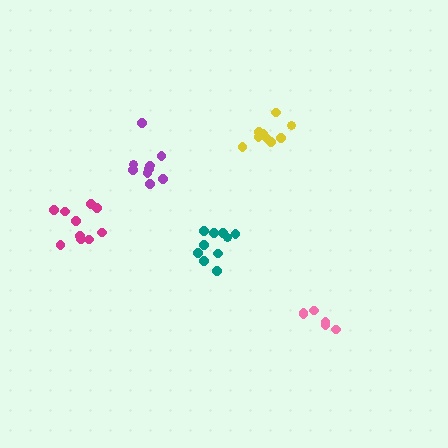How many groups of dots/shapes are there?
There are 5 groups.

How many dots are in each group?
Group 1: 6 dots, Group 2: 10 dots, Group 3: 9 dots, Group 4: 10 dots, Group 5: 9 dots (44 total).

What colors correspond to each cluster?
The clusters are colored: pink, teal, yellow, magenta, purple.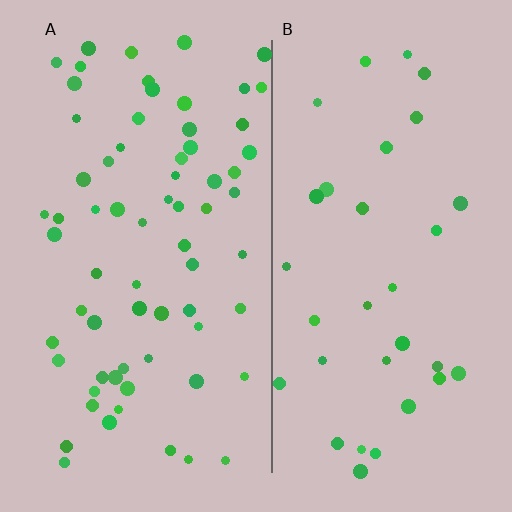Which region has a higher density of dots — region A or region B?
A (the left).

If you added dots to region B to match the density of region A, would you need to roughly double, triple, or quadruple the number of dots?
Approximately double.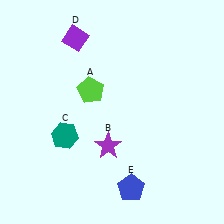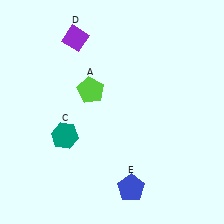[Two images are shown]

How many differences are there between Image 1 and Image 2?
There is 1 difference between the two images.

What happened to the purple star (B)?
The purple star (B) was removed in Image 2. It was in the bottom-left area of Image 1.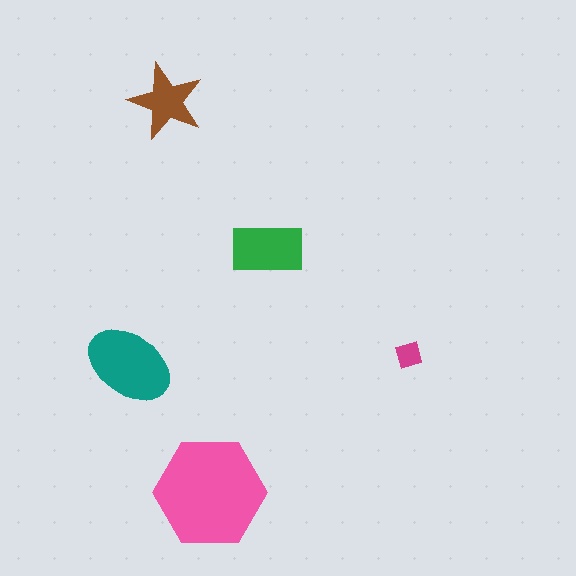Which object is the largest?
The pink hexagon.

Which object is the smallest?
The magenta diamond.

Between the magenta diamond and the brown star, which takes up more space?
The brown star.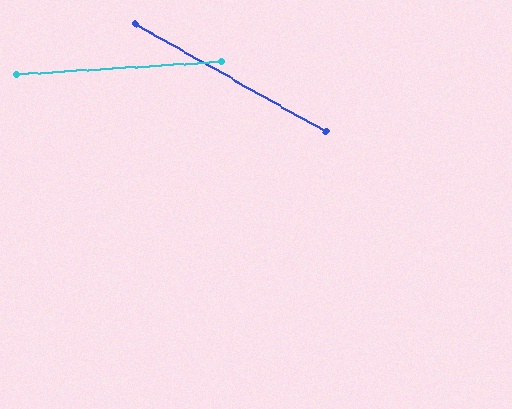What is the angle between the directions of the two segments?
Approximately 33 degrees.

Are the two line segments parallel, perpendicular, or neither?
Neither parallel nor perpendicular — they differ by about 33°.